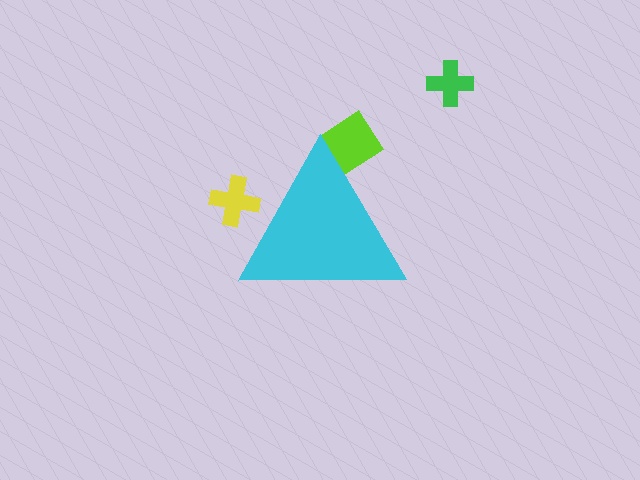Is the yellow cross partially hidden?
Yes, the yellow cross is partially hidden behind the cyan triangle.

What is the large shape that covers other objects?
A cyan triangle.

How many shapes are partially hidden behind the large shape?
2 shapes are partially hidden.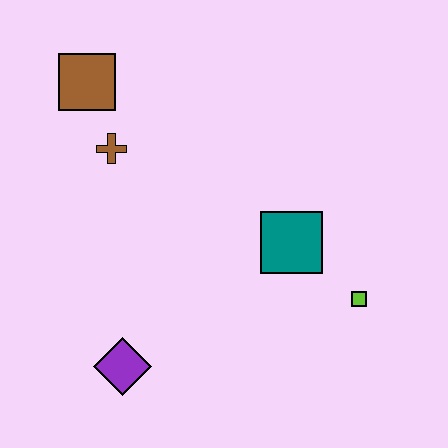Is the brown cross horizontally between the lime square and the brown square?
Yes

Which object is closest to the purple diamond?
The teal square is closest to the purple diamond.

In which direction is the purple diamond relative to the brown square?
The purple diamond is below the brown square.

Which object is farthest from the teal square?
The brown square is farthest from the teal square.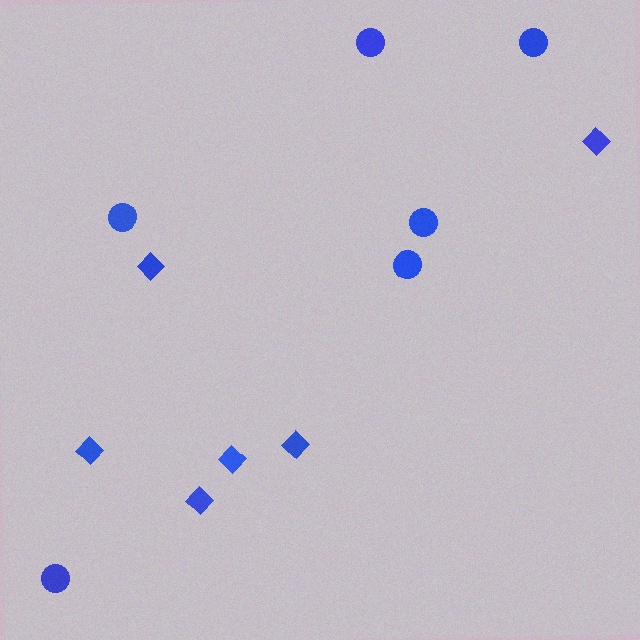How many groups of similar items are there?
There are 2 groups: one group of circles (6) and one group of diamonds (6).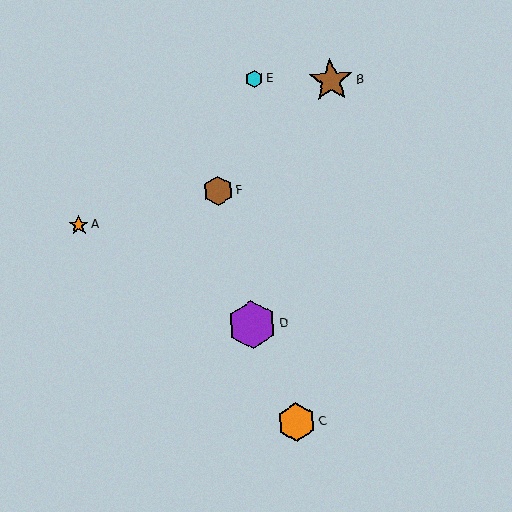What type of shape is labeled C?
Shape C is an orange hexagon.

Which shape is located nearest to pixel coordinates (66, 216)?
The orange star (labeled A) at (79, 225) is nearest to that location.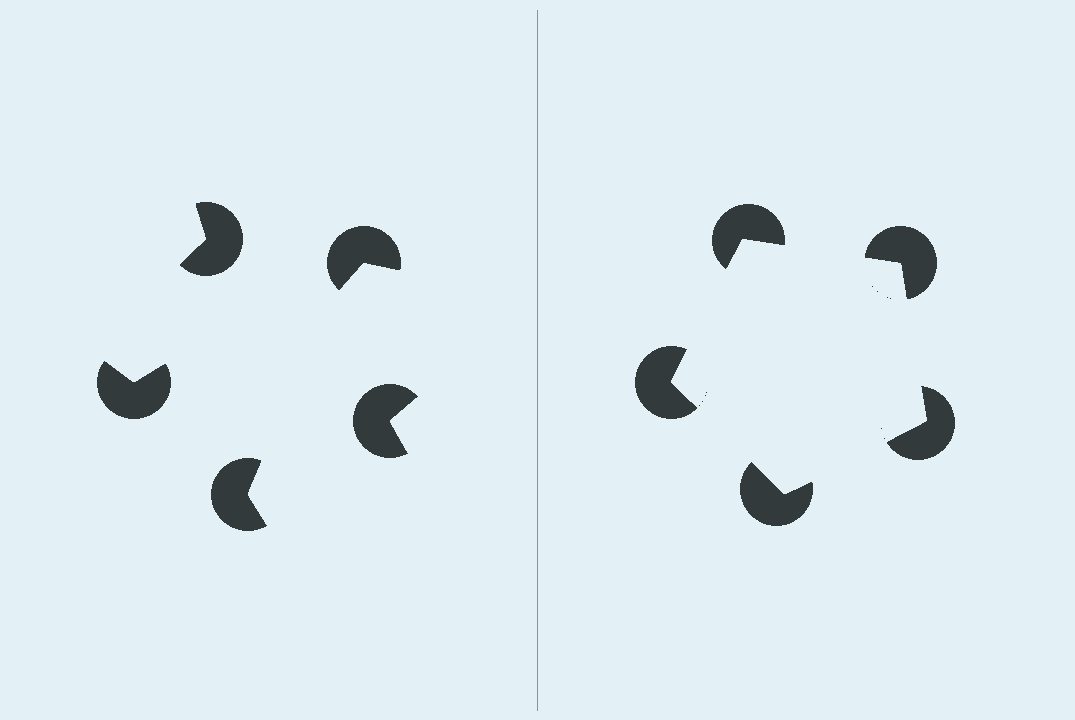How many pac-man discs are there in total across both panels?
10 — 5 on each side.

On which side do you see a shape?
An illusory pentagon appears on the right side. On the left side the wedge cuts are rotated, so no coherent shape forms.